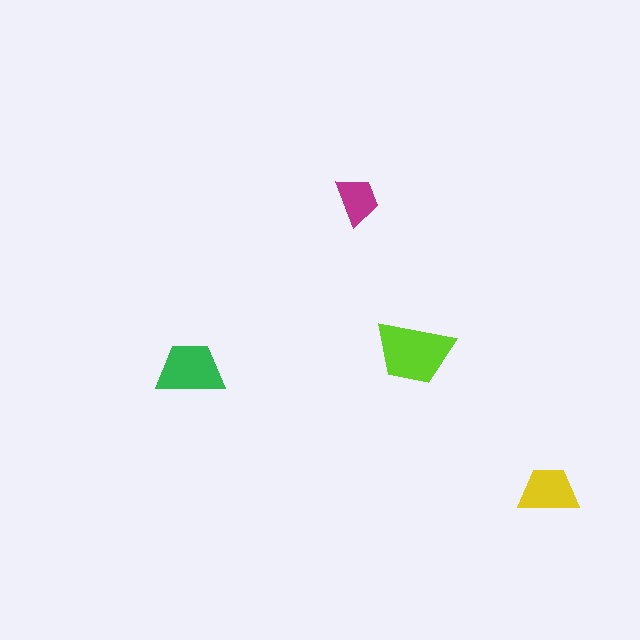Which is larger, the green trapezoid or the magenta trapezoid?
The green one.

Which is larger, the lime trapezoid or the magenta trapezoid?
The lime one.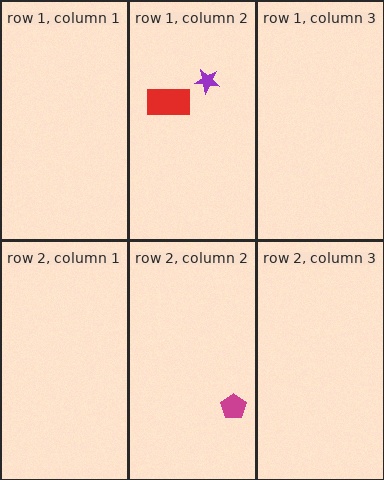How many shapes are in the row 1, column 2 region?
2.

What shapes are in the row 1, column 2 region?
The purple star, the red rectangle.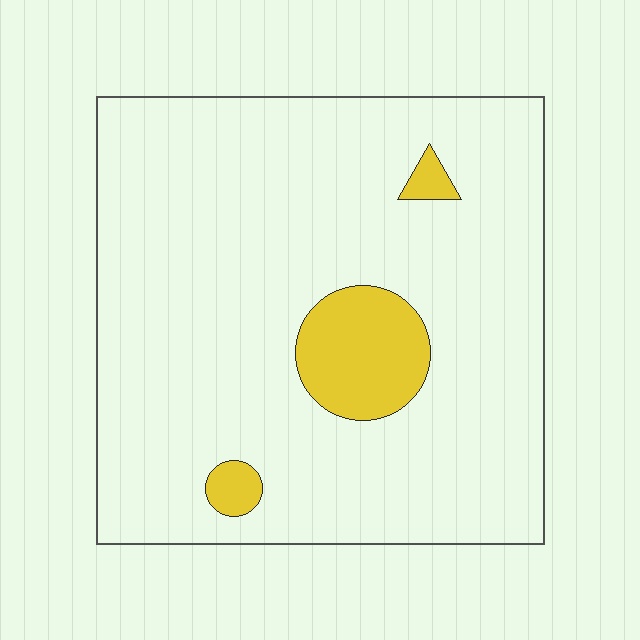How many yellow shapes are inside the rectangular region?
3.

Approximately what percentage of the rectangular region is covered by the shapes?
Approximately 10%.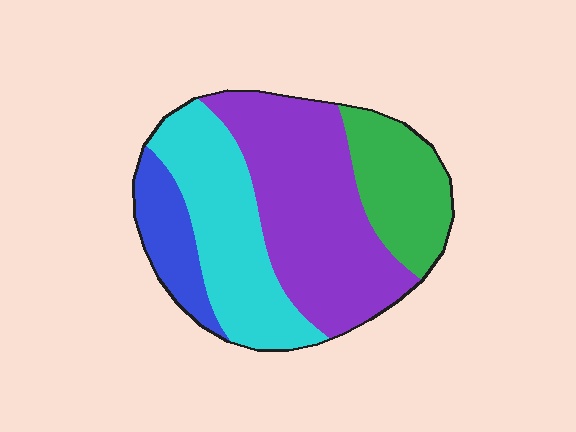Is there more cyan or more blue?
Cyan.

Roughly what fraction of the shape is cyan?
Cyan takes up about one quarter (1/4) of the shape.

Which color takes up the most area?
Purple, at roughly 40%.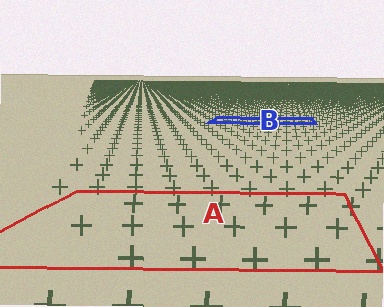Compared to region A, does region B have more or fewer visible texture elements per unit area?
Region B has more texture elements per unit area — they are packed more densely because it is farther away.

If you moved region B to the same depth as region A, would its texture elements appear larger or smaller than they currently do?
They would appear larger. At a closer depth, the same texture elements are projected at a bigger on-screen size.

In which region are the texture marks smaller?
The texture marks are smaller in region B, because it is farther away.